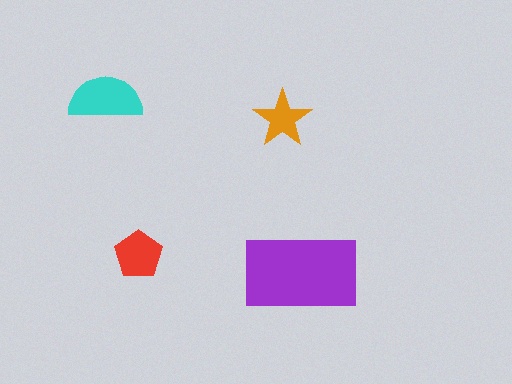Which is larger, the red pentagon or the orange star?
The red pentagon.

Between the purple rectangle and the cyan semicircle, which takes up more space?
The purple rectangle.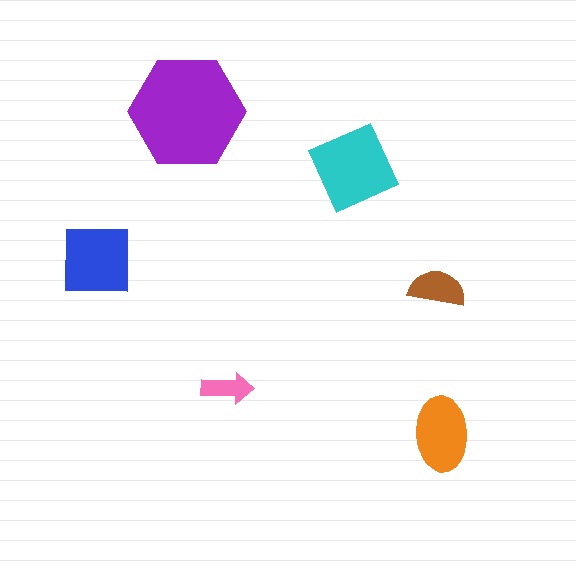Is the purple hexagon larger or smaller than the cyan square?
Larger.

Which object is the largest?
The purple hexagon.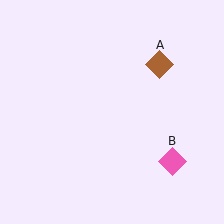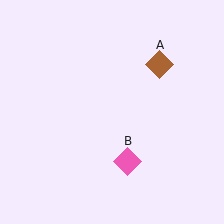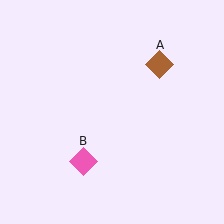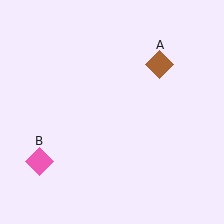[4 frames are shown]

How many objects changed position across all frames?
1 object changed position: pink diamond (object B).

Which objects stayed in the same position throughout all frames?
Brown diamond (object A) remained stationary.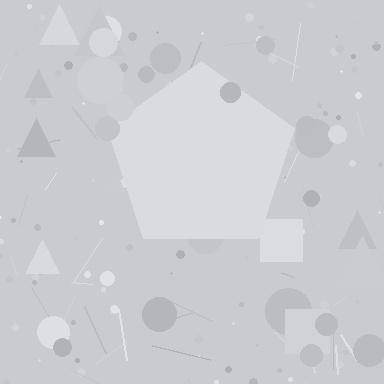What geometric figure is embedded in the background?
A pentagon is embedded in the background.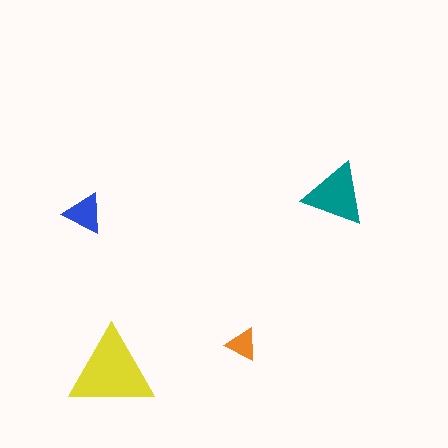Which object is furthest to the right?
The teal triangle is rightmost.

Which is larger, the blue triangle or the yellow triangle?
The yellow one.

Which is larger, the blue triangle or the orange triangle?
The blue one.